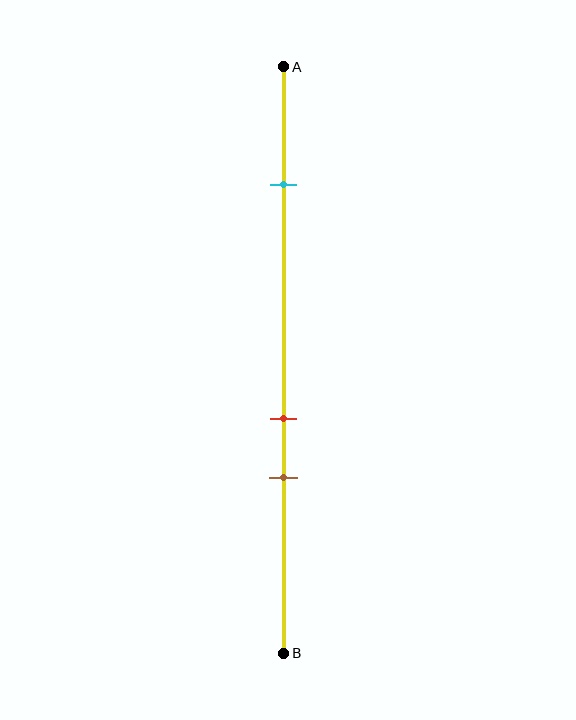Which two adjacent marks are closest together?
The red and brown marks are the closest adjacent pair.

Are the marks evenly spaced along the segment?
No, the marks are not evenly spaced.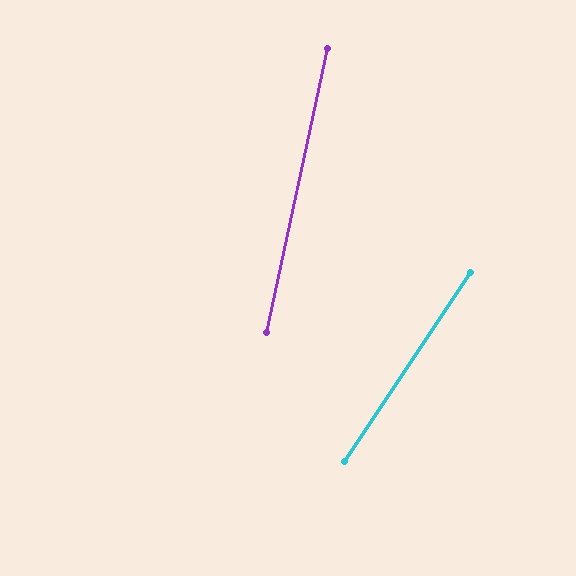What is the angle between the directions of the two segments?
Approximately 22 degrees.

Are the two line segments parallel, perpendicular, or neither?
Neither parallel nor perpendicular — they differ by about 22°.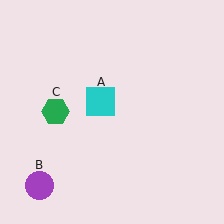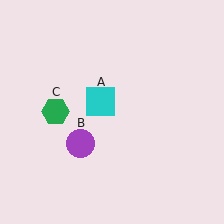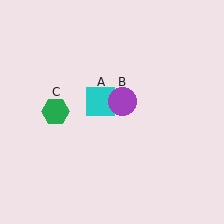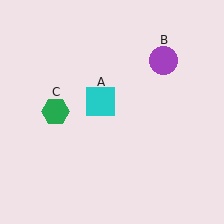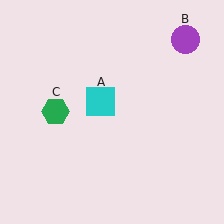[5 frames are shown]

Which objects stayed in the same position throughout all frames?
Cyan square (object A) and green hexagon (object C) remained stationary.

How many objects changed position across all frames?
1 object changed position: purple circle (object B).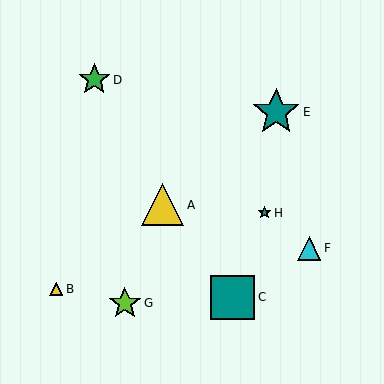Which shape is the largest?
The teal star (labeled E) is the largest.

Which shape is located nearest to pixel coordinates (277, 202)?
The teal star (labeled H) at (265, 213) is nearest to that location.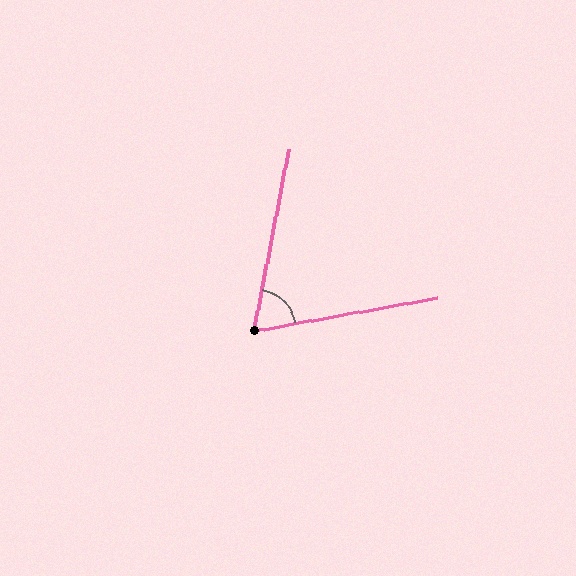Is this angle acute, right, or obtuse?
It is acute.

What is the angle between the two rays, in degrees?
Approximately 69 degrees.